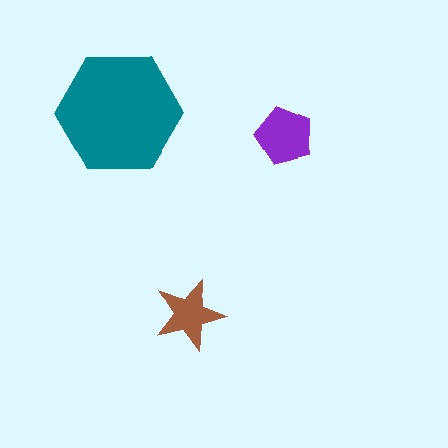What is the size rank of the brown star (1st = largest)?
3rd.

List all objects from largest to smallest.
The teal hexagon, the purple pentagon, the brown star.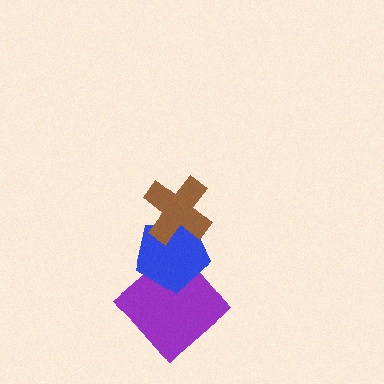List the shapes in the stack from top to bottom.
From top to bottom: the brown cross, the blue pentagon, the purple diamond.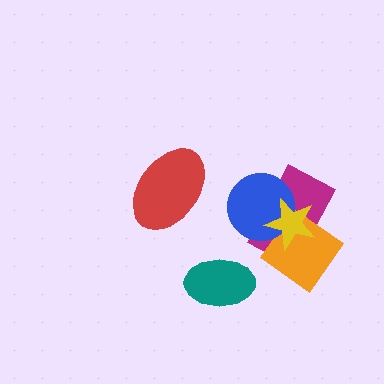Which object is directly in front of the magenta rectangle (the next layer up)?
The orange diamond is directly in front of the magenta rectangle.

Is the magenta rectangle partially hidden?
Yes, it is partially covered by another shape.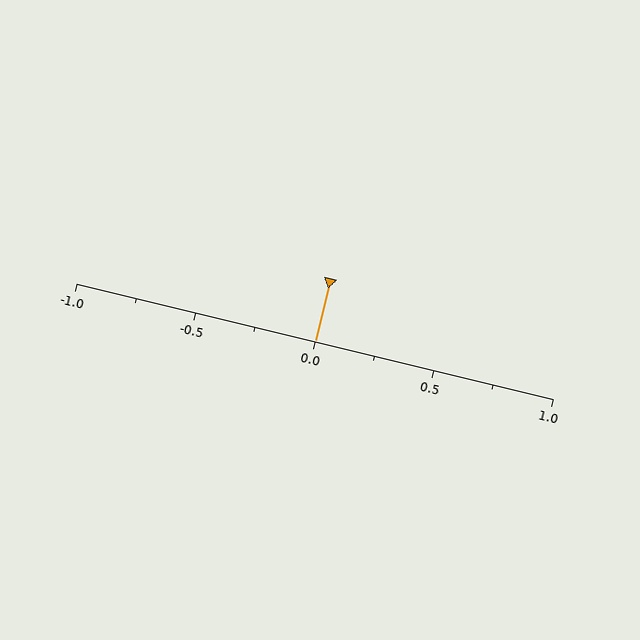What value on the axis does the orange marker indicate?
The marker indicates approximately 0.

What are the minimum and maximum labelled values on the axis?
The axis runs from -1.0 to 1.0.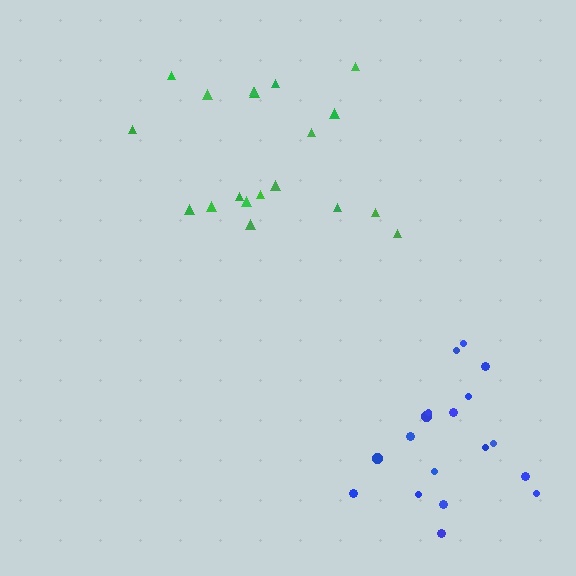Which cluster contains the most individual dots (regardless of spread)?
Green (19).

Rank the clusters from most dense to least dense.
blue, green.